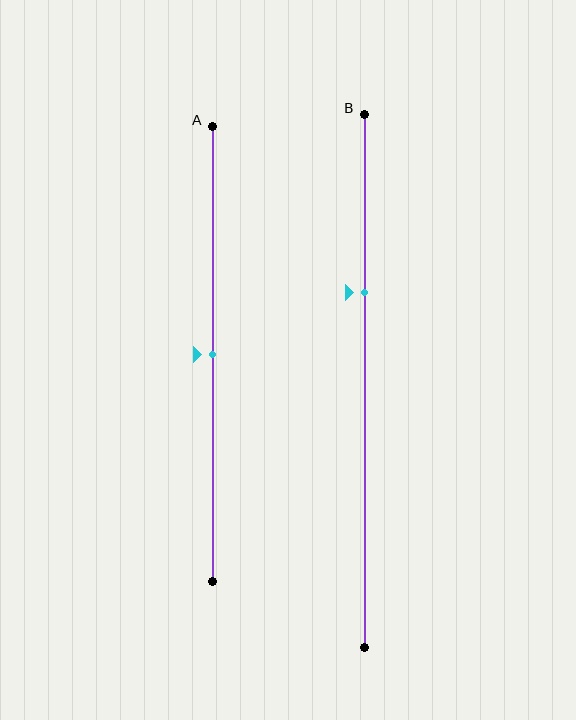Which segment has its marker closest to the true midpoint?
Segment A has its marker closest to the true midpoint.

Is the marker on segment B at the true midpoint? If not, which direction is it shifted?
No, the marker on segment B is shifted upward by about 17% of the segment length.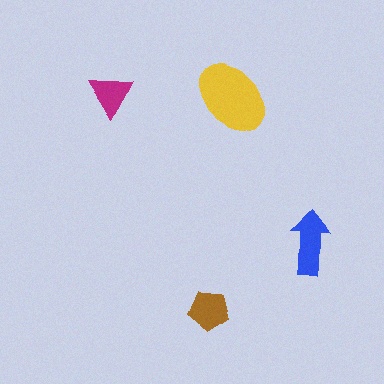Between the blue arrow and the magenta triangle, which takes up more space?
The blue arrow.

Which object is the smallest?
The magenta triangle.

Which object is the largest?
The yellow ellipse.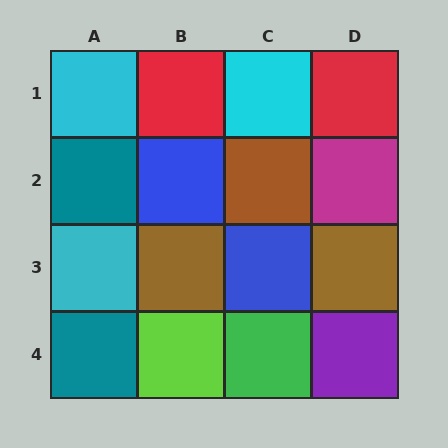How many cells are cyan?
3 cells are cyan.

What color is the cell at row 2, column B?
Blue.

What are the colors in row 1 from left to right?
Cyan, red, cyan, red.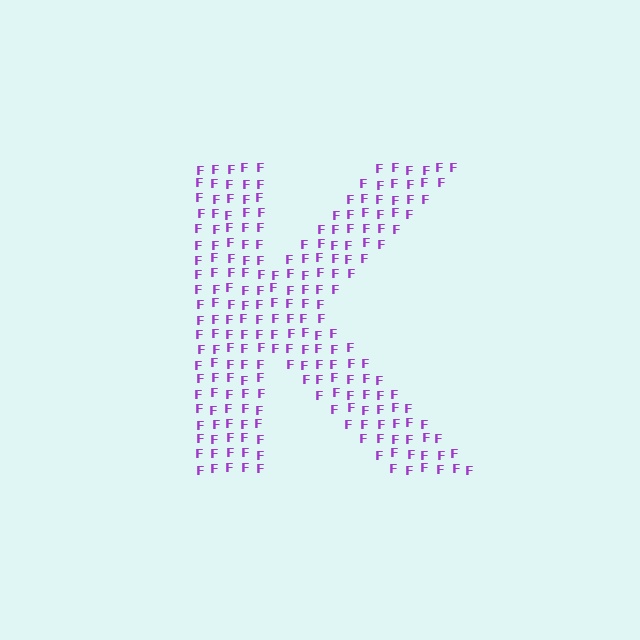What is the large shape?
The large shape is the letter K.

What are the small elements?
The small elements are letter F's.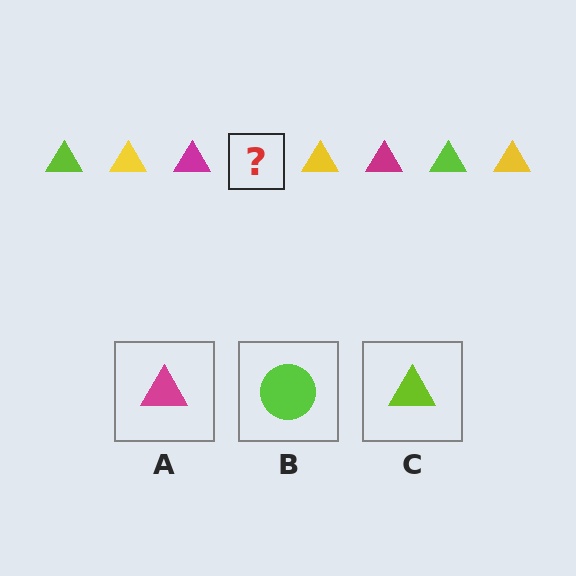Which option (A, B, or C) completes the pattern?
C.